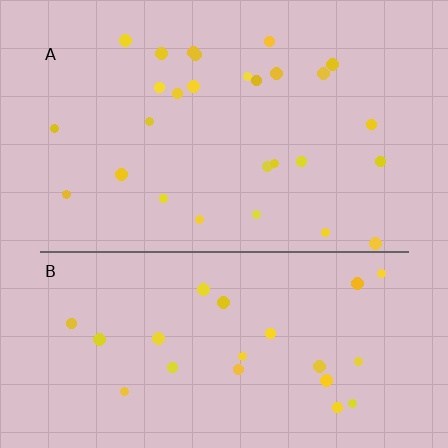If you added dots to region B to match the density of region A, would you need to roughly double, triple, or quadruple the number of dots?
Approximately double.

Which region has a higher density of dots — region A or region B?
A (the top).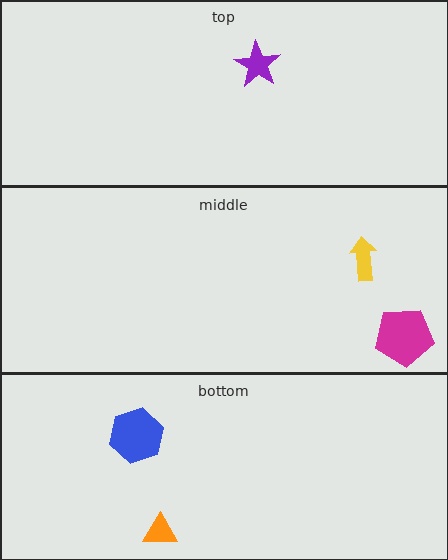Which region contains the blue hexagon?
The bottom region.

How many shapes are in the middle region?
2.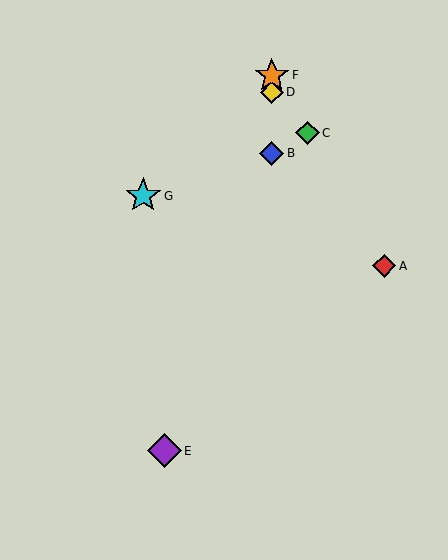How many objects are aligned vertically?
3 objects (B, D, F) are aligned vertically.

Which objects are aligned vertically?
Objects B, D, F are aligned vertically.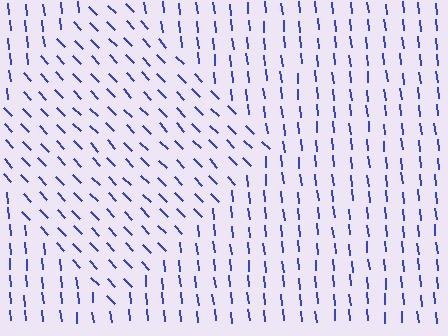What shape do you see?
I see a diamond.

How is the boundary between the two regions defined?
The boundary is defined purely by a change in line orientation (approximately 38 degrees difference). All lines are the same color and thickness.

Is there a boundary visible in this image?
Yes, there is a texture boundary formed by a change in line orientation.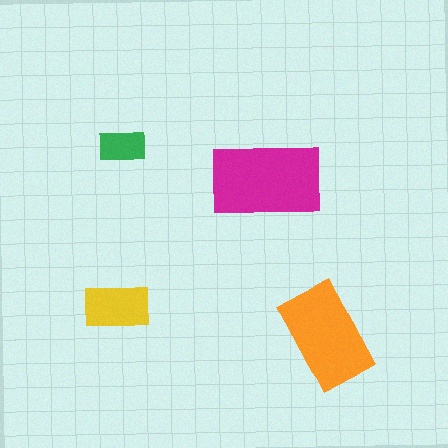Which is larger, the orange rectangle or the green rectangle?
The orange one.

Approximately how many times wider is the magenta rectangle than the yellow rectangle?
About 1.5 times wider.